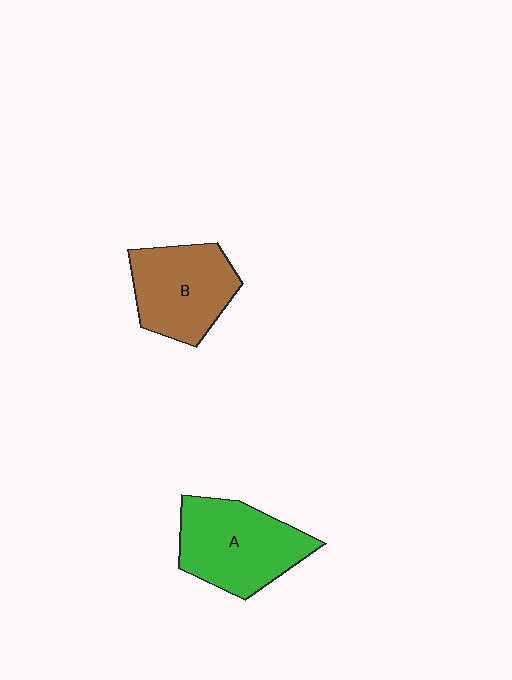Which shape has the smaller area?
Shape B (brown).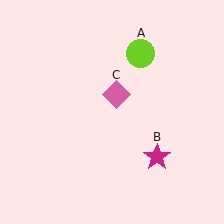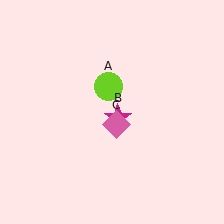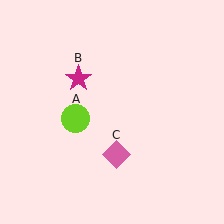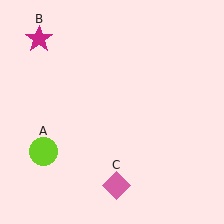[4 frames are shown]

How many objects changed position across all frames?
3 objects changed position: lime circle (object A), magenta star (object B), pink diamond (object C).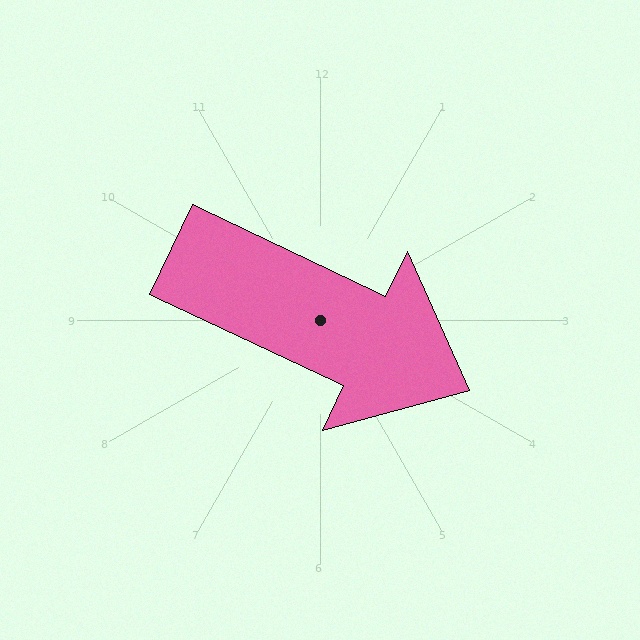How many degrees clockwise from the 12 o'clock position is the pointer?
Approximately 115 degrees.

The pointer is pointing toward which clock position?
Roughly 4 o'clock.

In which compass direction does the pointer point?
Southeast.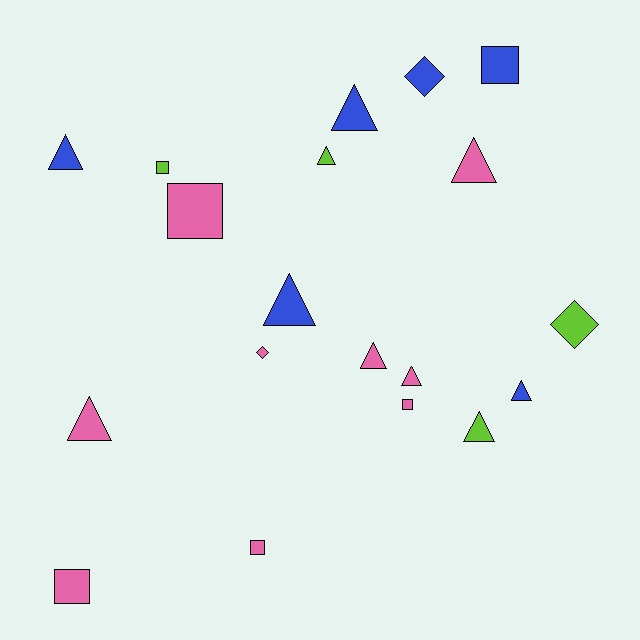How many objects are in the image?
There are 19 objects.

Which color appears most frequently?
Pink, with 9 objects.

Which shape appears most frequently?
Triangle, with 10 objects.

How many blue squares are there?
There is 1 blue square.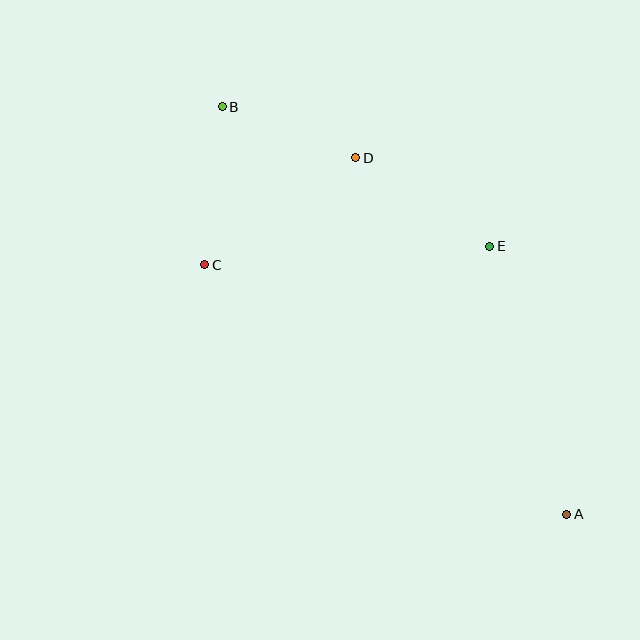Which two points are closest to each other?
Points B and D are closest to each other.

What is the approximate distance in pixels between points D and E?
The distance between D and E is approximately 161 pixels.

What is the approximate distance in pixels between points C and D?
The distance between C and D is approximately 185 pixels.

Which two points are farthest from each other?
Points A and B are farthest from each other.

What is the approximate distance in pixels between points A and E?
The distance between A and E is approximately 279 pixels.